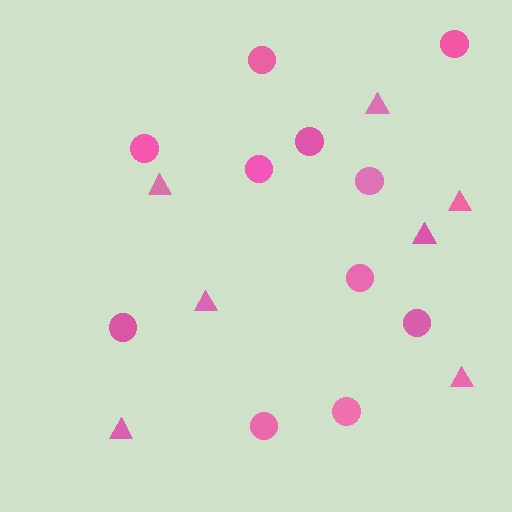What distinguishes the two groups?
There are 2 groups: one group of circles (11) and one group of triangles (7).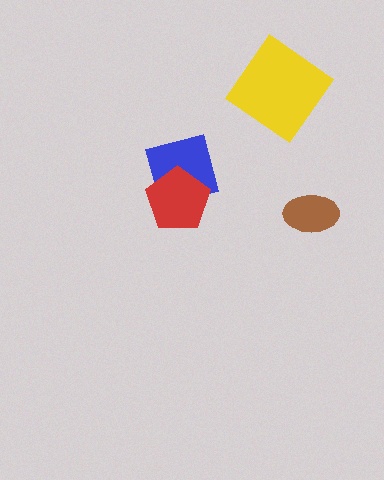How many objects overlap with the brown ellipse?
0 objects overlap with the brown ellipse.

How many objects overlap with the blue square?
1 object overlaps with the blue square.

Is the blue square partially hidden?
Yes, it is partially covered by another shape.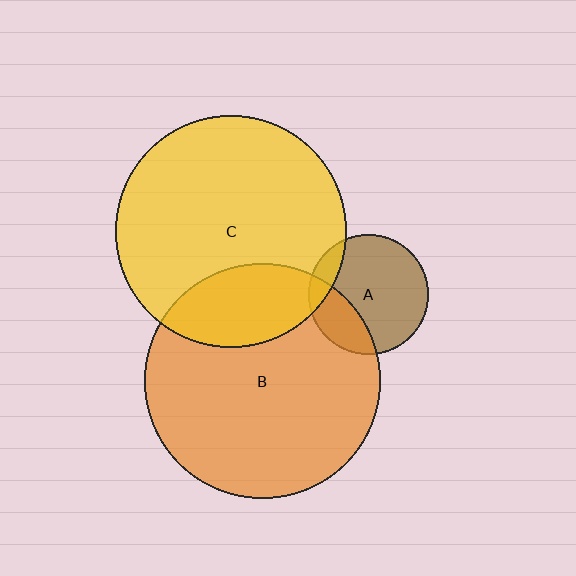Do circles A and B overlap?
Yes.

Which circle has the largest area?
Circle B (orange).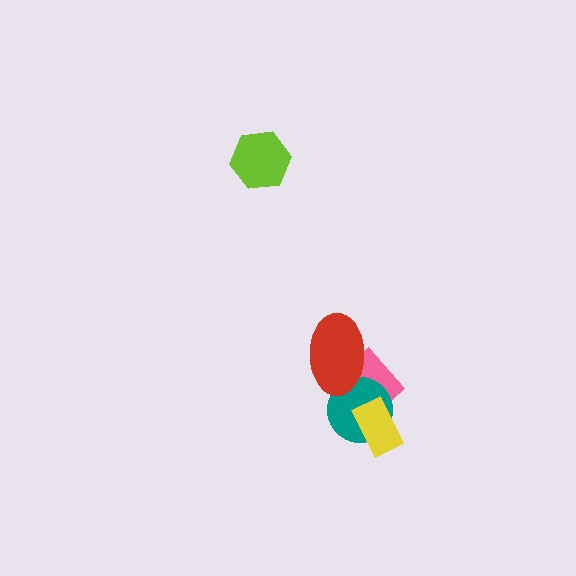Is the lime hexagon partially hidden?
No, no other shape covers it.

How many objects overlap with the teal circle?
3 objects overlap with the teal circle.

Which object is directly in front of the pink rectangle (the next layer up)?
The teal circle is directly in front of the pink rectangle.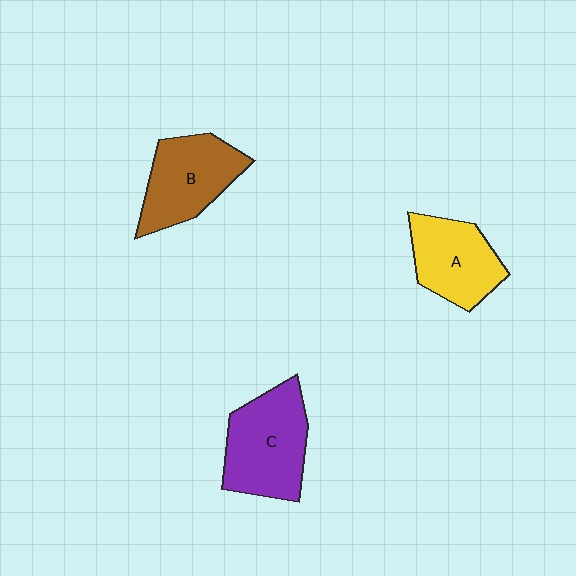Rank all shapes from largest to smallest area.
From largest to smallest: C (purple), B (brown), A (yellow).